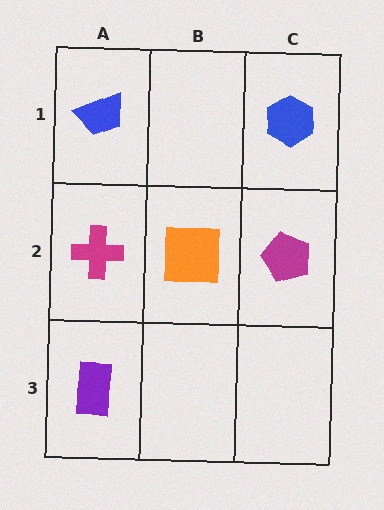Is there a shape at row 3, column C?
No, that cell is empty.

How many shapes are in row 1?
2 shapes.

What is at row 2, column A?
A magenta cross.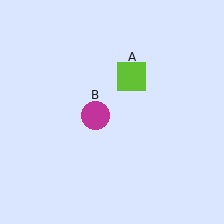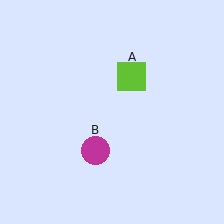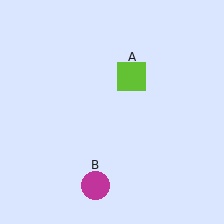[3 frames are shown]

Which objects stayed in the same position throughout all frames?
Lime square (object A) remained stationary.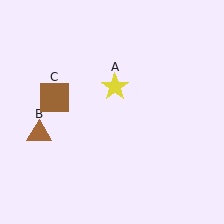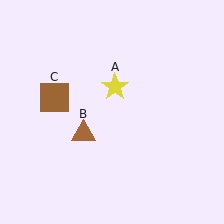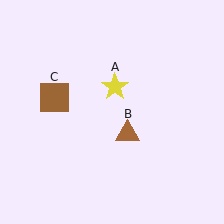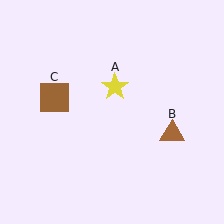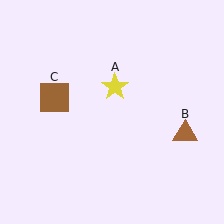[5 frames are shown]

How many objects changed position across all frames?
1 object changed position: brown triangle (object B).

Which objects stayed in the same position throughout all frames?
Yellow star (object A) and brown square (object C) remained stationary.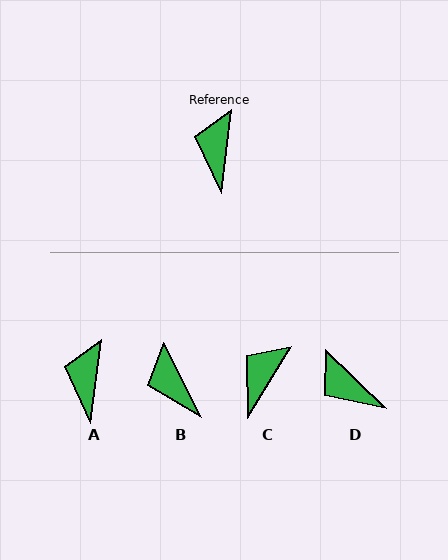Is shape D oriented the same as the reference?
No, it is off by about 53 degrees.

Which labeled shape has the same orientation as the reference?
A.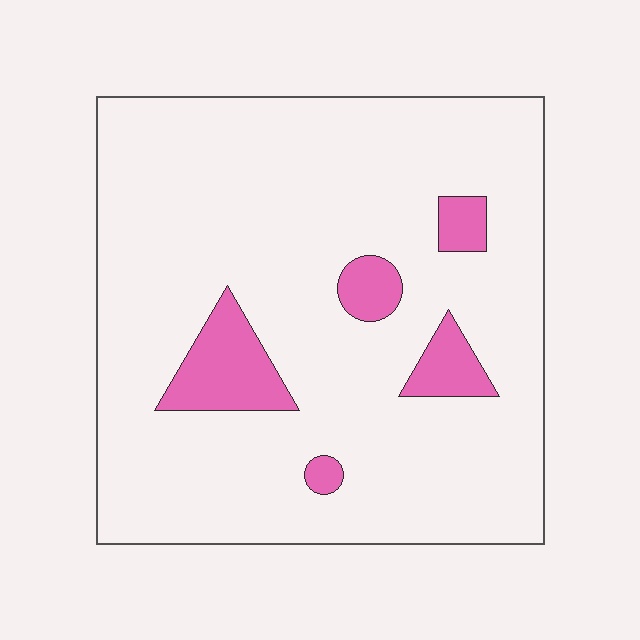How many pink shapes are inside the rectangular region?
5.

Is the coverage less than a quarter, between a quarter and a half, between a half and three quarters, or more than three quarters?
Less than a quarter.